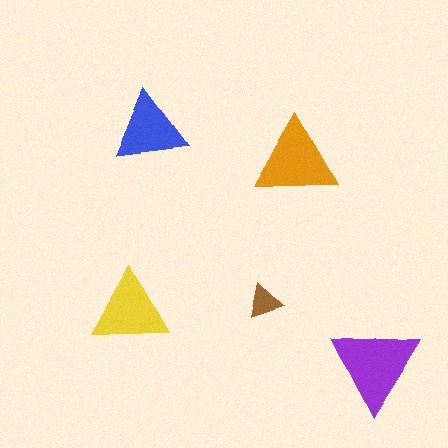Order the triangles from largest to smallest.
the purple one, the orange one, the yellow one, the blue one, the brown one.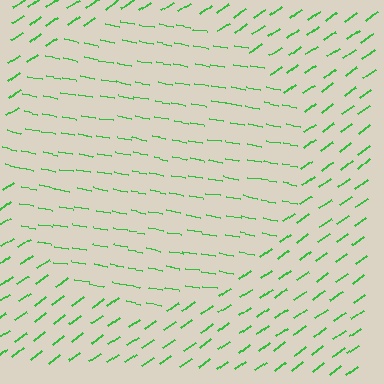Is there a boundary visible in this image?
Yes, there is a texture boundary formed by a change in line orientation.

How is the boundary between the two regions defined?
The boundary is defined purely by a change in line orientation (approximately 45 degrees difference). All lines are the same color and thickness.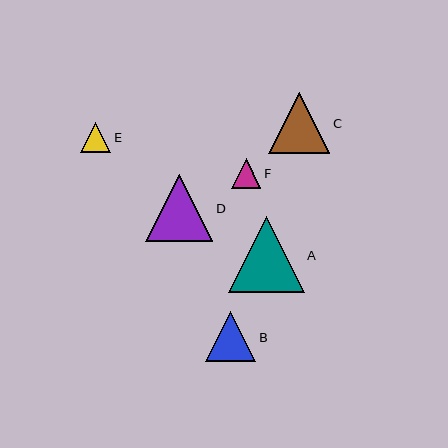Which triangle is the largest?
Triangle A is the largest with a size of approximately 76 pixels.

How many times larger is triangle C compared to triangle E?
Triangle C is approximately 2.0 times the size of triangle E.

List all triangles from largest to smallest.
From largest to smallest: A, D, C, B, E, F.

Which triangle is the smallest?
Triangle F is the smallest with a size of approximately 30 pixels.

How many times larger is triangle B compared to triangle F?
Triangle B is approximately 1.7 times the size of triangle F.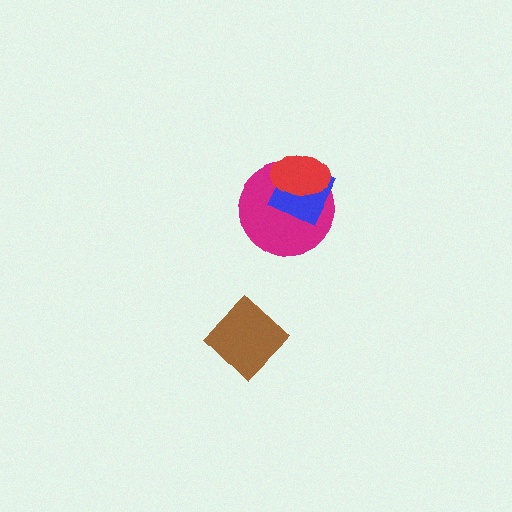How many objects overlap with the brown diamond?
0 objects overlap with the brown diamond.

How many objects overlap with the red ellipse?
2 objects overlap with the red ellipse.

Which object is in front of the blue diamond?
The red ellipse is in front of the blue diamond.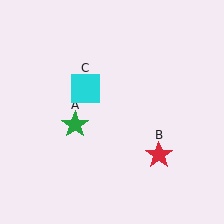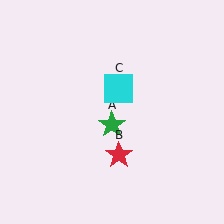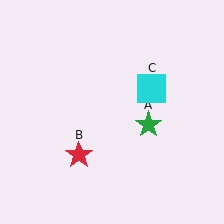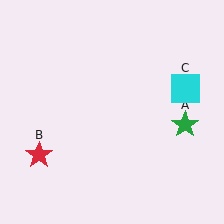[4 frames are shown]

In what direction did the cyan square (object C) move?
The cyan square (object C) moved right.